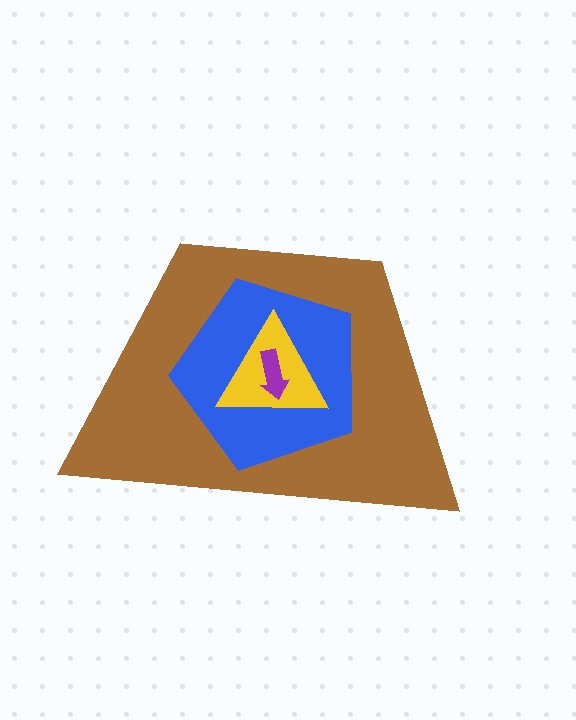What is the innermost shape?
The purple arrow.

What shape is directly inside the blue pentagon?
The yellow triangle.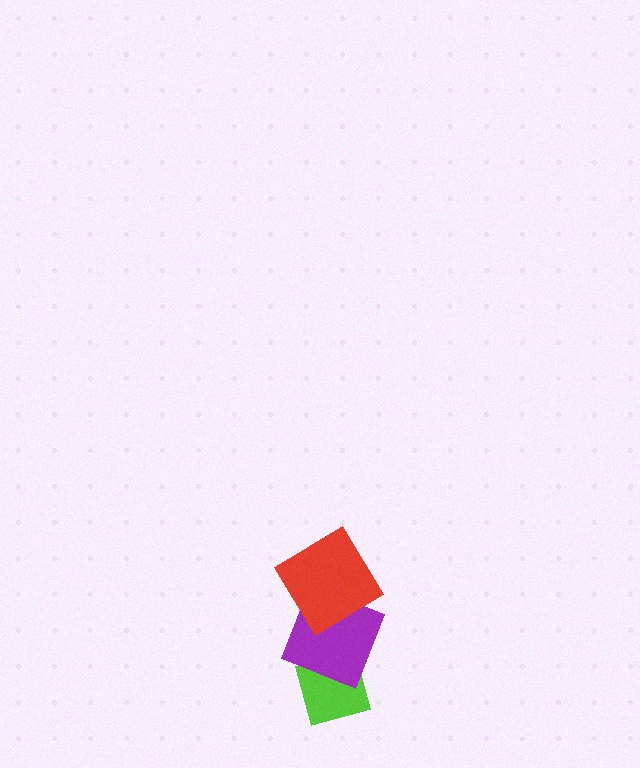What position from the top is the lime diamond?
The lime diamond is 3rd from the top.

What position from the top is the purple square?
The purple square is 2nd from the top.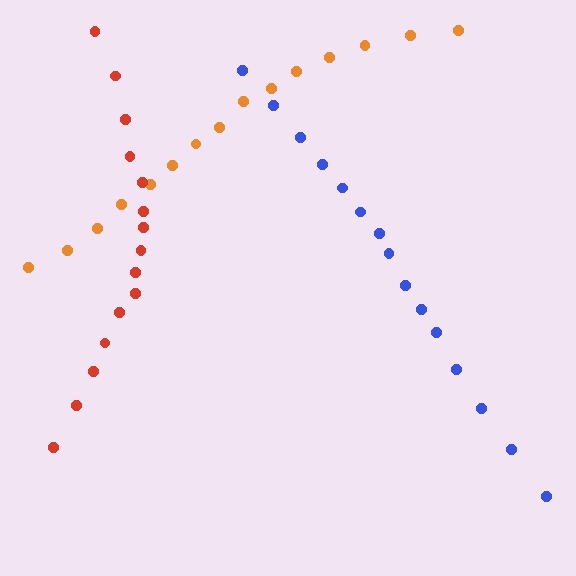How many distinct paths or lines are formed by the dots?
There are 3 distinct paths.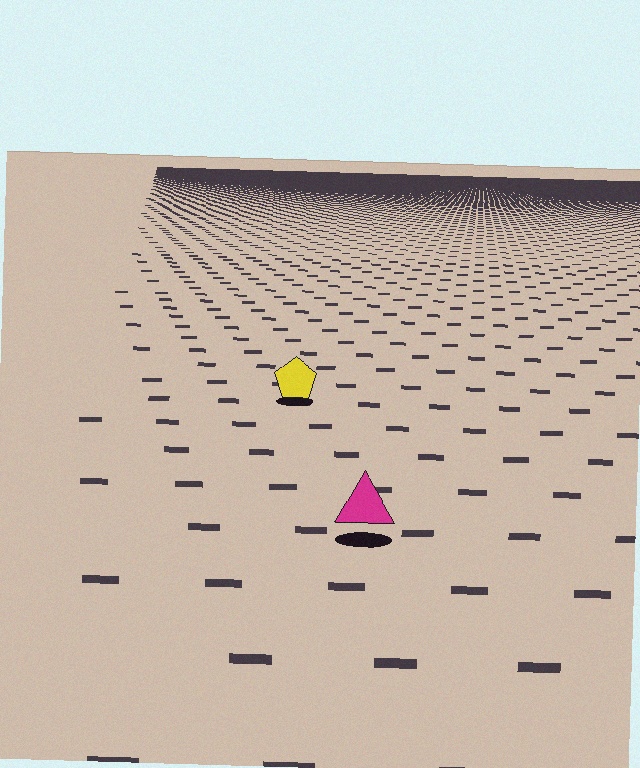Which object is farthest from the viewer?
The yellow pentagon is farthest from the viewer. It appears smaller and the ground texture around it is denser.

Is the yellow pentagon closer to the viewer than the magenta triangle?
No. The magenta triangle is closer — you can tell from the texture gradient: the ground texture is coarser near it.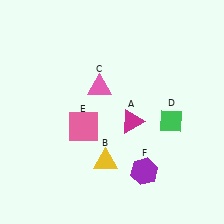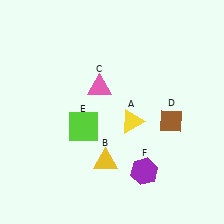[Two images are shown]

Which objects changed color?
A changed from magenta to yellow. D changed from green to brown. E changed from pink to lime.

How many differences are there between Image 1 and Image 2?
There are 3 differences between the two images.